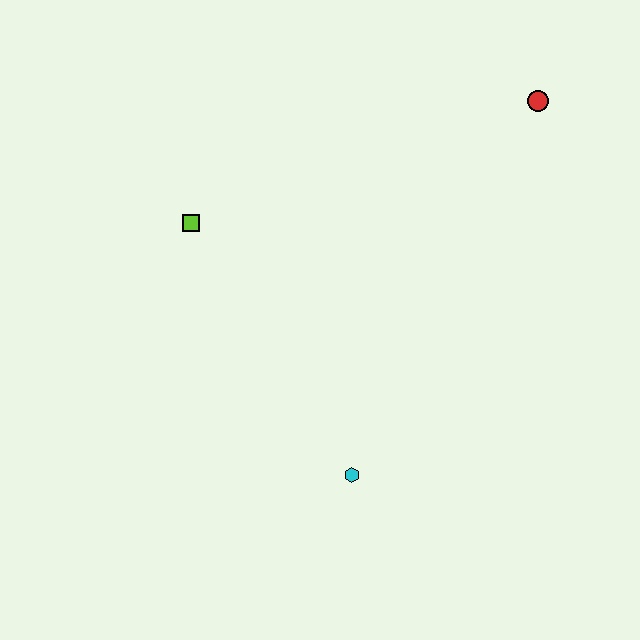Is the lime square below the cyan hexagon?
No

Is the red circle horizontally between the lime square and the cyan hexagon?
No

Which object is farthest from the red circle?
The cyan hexagon is farthest from the red circle.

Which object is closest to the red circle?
The lime square is closest to the red circle.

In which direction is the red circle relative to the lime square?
The red circle is to the right of the lime square.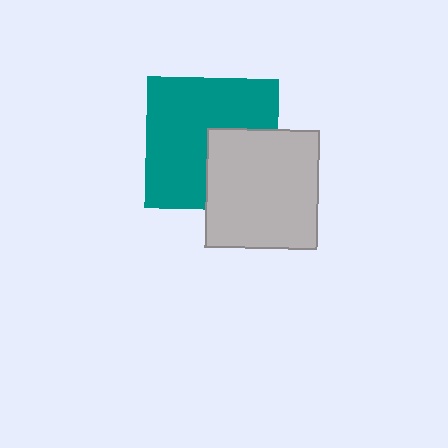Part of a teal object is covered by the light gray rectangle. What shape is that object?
It is a square.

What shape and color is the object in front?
The object in front is a light gray rectangle.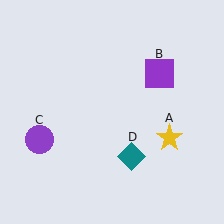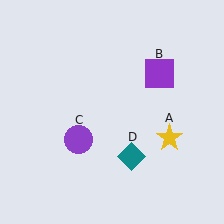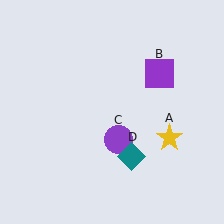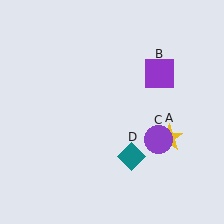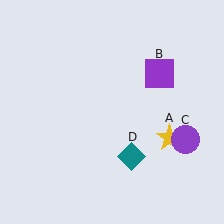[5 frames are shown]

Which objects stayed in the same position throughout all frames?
Yellow star (object A) and purple square (object B) and teal diamond (object D) remained stationary.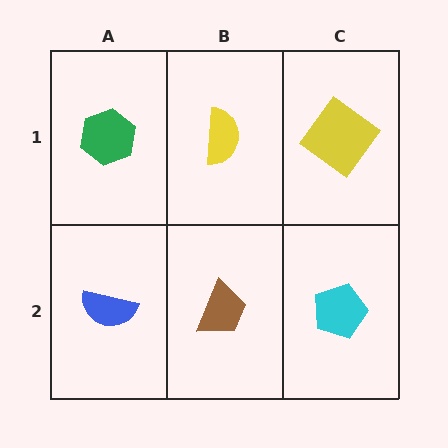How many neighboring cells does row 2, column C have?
2.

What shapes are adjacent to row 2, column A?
A green hexagon (row 1, column A), a brown trapezoid (row 2, column B).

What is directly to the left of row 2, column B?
A blue semicircle.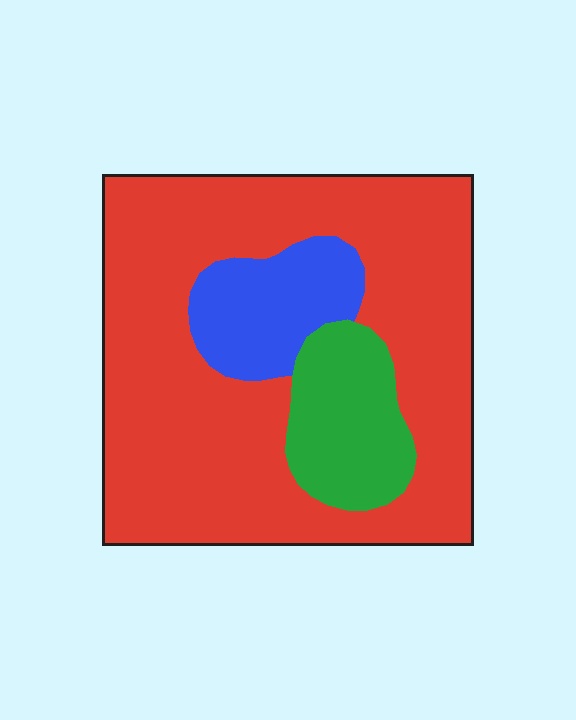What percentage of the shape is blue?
Blue covers around 15% of the shape.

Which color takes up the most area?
Red, at roughly 75%.